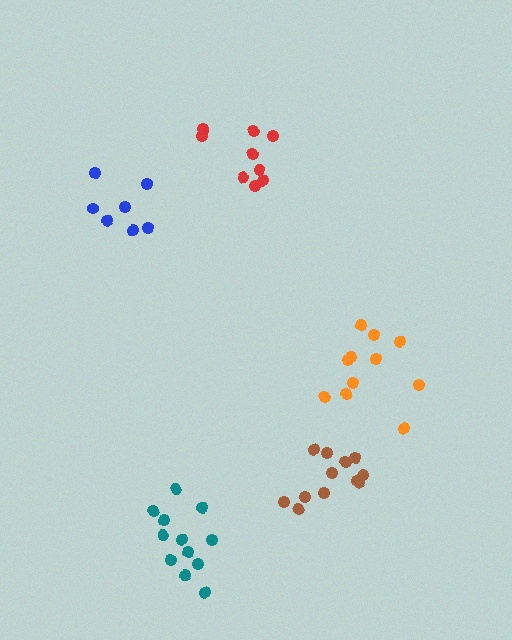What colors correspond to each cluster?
The clusters are colored: brown, red, teal, orange, blue.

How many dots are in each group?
Group 1: 12 dots, Group 2: 9 dots, Group 3: 12 dots, Group 4: 11 dots, Group 5: 7 dots (51 total).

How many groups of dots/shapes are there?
There are 5 groups.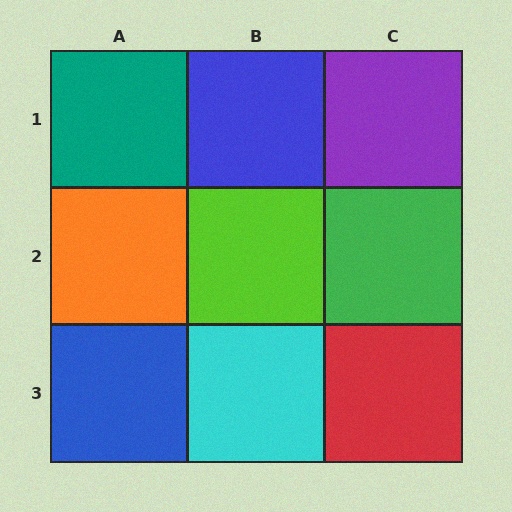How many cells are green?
1 cell is green.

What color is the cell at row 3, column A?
Blue.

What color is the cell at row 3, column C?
Red.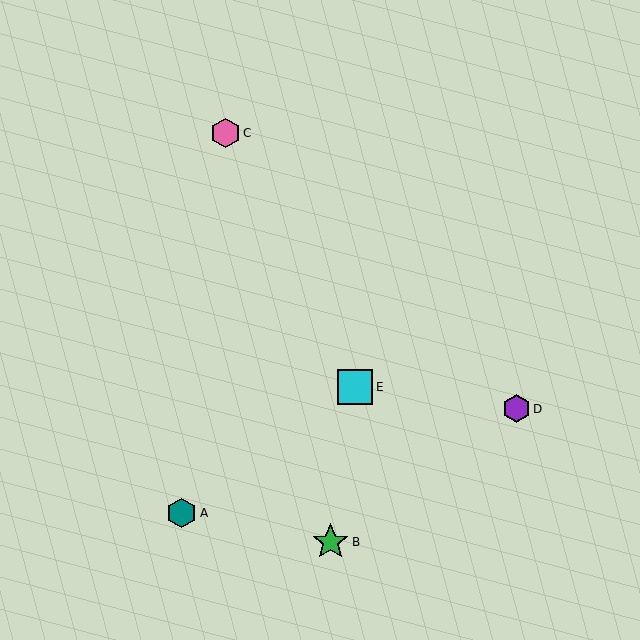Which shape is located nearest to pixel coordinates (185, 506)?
The teal hexagon (labeled A) at (182, 513) is nearest to that location.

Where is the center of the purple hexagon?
The center of the purple hexagon is at (517, 409).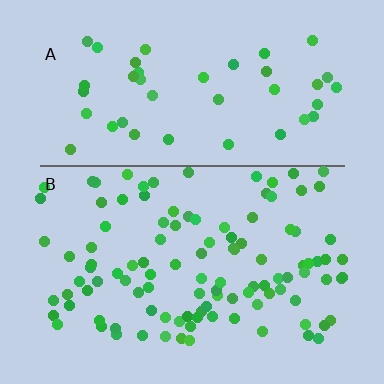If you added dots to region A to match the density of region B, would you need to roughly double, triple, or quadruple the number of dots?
Approximately double.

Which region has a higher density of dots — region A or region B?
B (the bottom).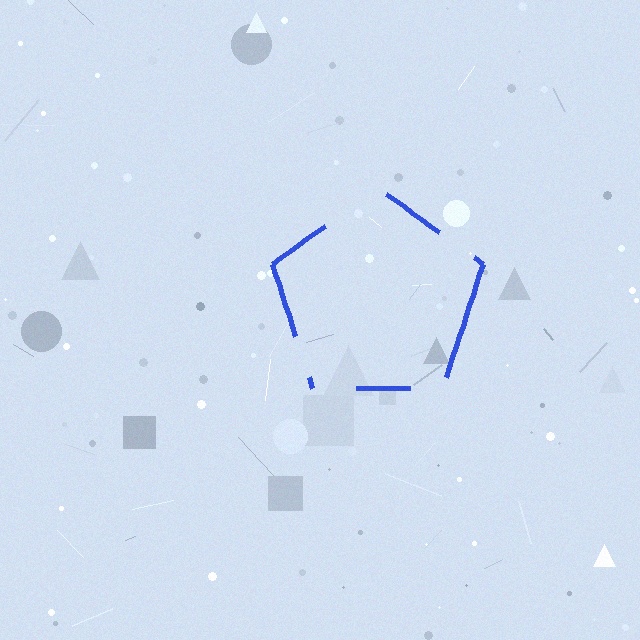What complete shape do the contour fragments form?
The contour fragments form a pentagon.